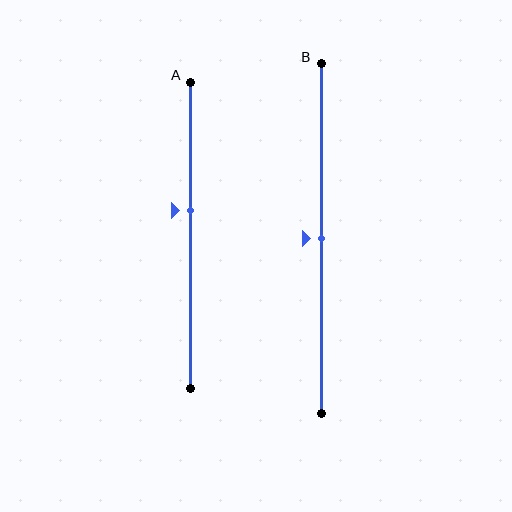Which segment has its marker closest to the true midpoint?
Segment B has its marker closest to the true midpoint.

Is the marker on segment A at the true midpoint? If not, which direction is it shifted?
No, the marker on segment A is shifted upward by about 8% of the segment length.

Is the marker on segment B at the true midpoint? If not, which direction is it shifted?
Yes, the marker on segment B is at the true midpoint.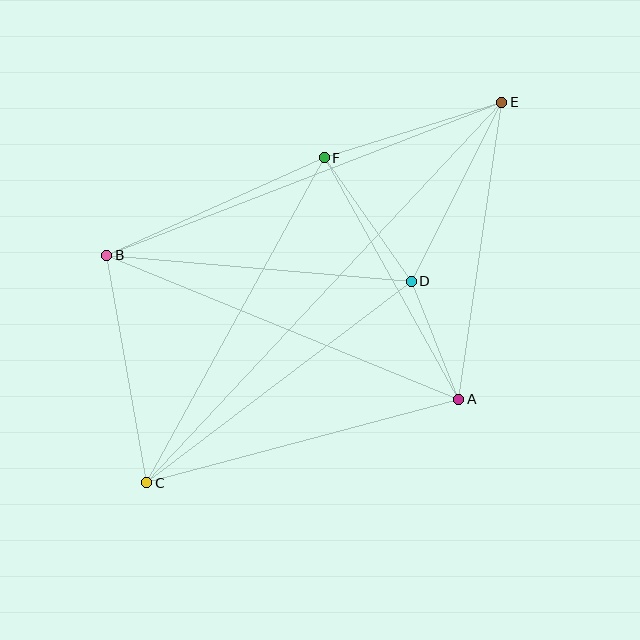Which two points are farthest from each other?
Points C and E are farthest from each other.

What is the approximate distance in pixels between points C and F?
The distance between C and F is approximately 370 pixels.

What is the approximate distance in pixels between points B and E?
The distance between B and E is approximately 424 pixels.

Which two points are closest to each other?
Points A and D are closest to each other.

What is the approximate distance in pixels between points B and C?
The distance between B and C is approximately 231 pixels.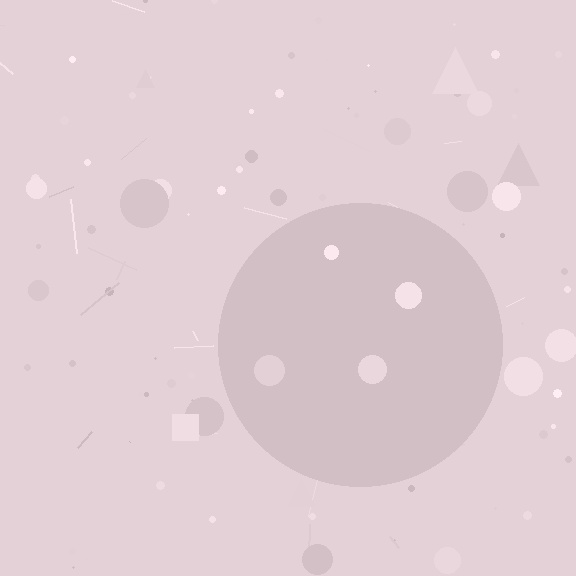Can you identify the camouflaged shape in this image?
The camouflaged shape is a circle.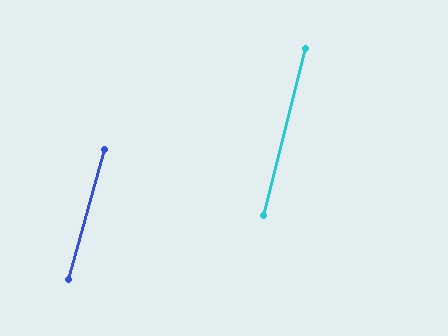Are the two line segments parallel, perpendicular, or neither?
Parallel — their directions differ by only 1.7°.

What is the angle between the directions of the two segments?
Approximately 2 degrees.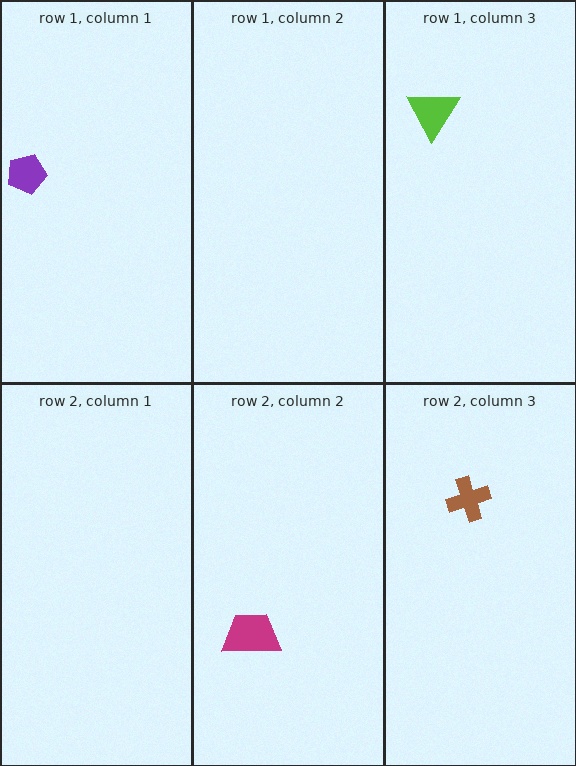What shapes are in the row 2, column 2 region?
The magenta trapezoid.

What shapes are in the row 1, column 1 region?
The purple pentagon.